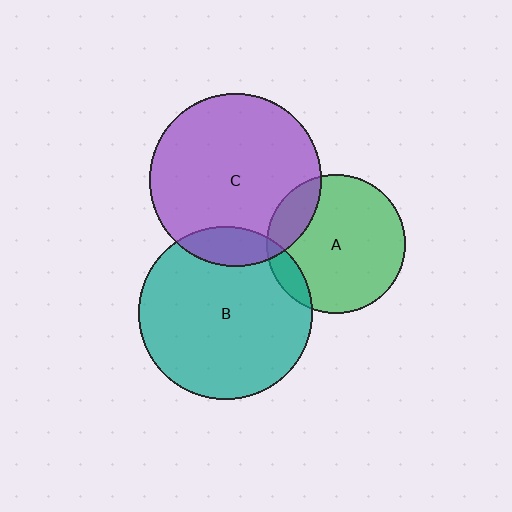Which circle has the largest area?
Circle B (teal).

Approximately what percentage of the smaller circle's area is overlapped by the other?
Approximately 15%.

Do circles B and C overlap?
Yes.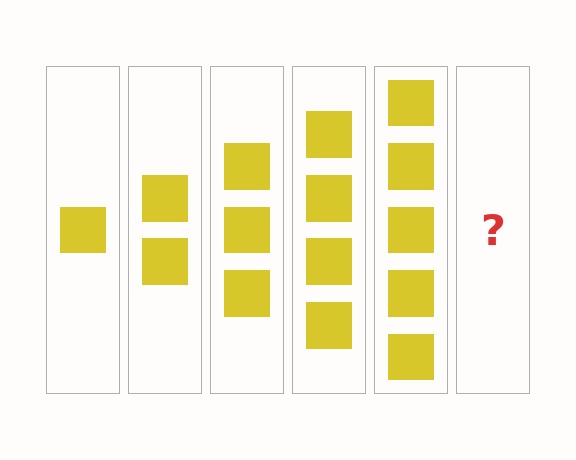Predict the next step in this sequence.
The next step is 6 squares.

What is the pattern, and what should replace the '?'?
The pattern is that each step adds one more square. The '?' should be 6 squares.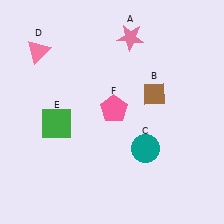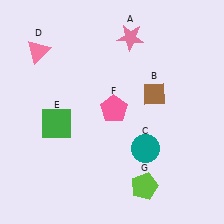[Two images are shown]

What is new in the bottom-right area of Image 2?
A lime pentagon (G) was added in the bottom-right area of Image 2.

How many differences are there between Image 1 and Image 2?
There is 1 difference between the two images.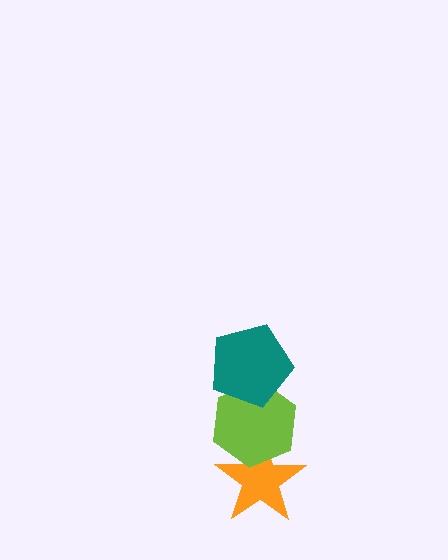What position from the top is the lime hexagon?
The lime hexagon is 2nd from the top.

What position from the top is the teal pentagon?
The teal pentagon is 1st from the top.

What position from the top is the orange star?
The orange star is 3rd from the top.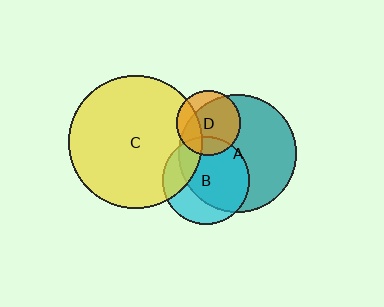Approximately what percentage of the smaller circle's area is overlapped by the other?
Approximately 30%.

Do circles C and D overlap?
Yes.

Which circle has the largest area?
Circle C (yellow).